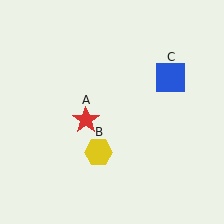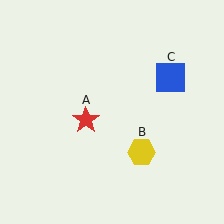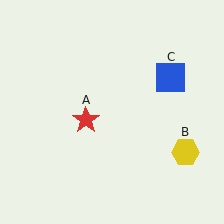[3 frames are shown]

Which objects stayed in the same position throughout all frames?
Red star (object A) and blue square (object C) remained stationary.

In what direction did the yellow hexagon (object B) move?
The yellow hexagon (object B) moved right.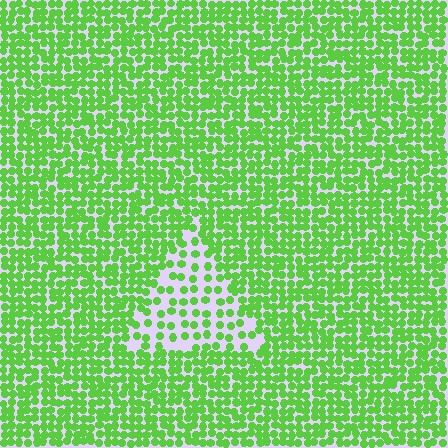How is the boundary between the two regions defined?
The boundary is defined by a change in element density (approximately 2.2x ratio). All elements are the same color, size, and shape.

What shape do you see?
I see a triangle.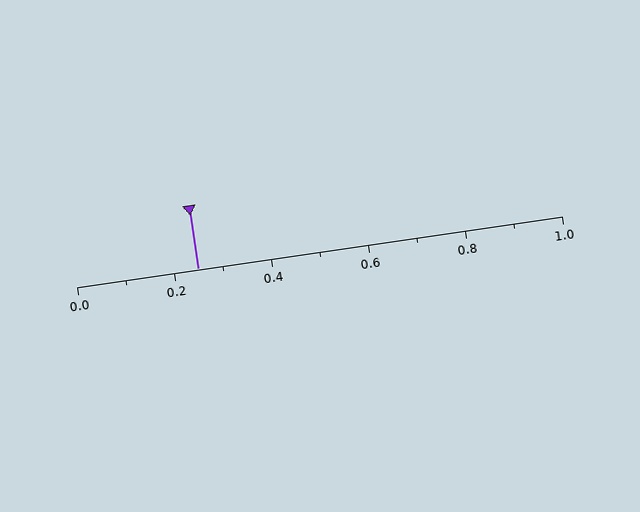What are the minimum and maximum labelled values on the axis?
The axis runs from 0.0 to 1.0.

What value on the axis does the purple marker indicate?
The marker indicates approximately 0.25.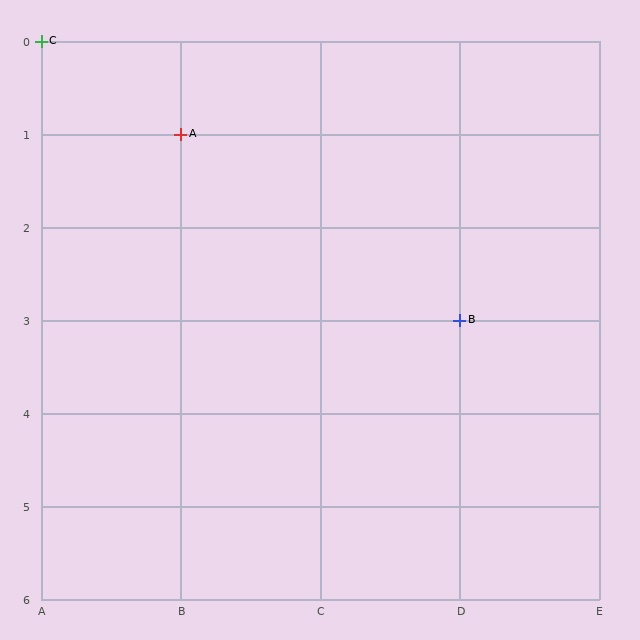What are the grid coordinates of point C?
Point C is at grid coordinates (A, 0).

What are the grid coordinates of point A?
Point A is at grid coordinates (B, 1).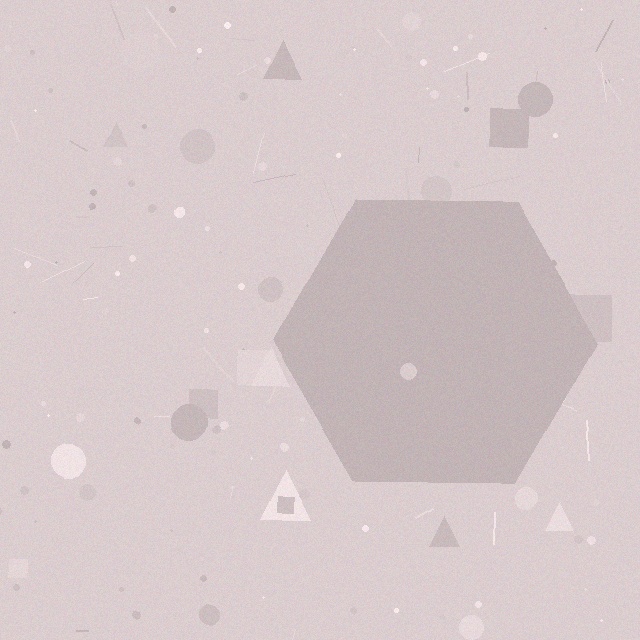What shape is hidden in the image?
A hexagon is hidden in the image.